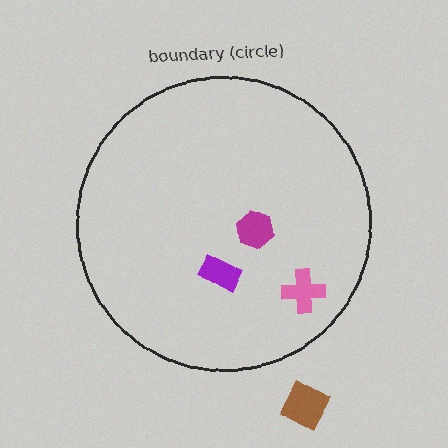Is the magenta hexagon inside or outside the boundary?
Inside.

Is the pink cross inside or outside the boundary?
Inside.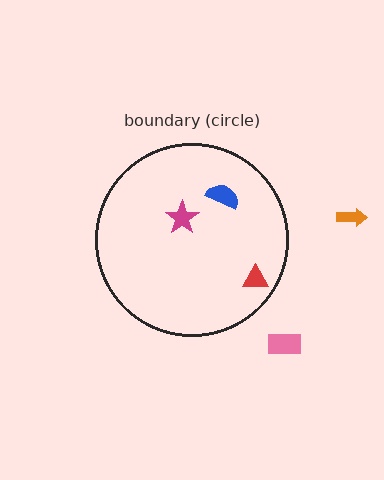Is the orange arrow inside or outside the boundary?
Outside.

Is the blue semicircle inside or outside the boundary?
Inside.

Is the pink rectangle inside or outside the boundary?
Outside.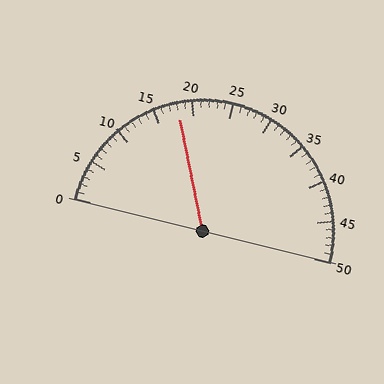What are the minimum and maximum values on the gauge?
The gauge ranges from 0 to 50.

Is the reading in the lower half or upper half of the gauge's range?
The reading is in the lower half of the range (0 to 50).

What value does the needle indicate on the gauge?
The needle indicates approximately 18.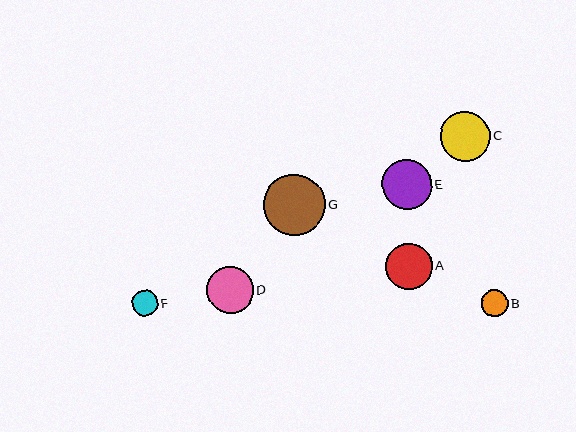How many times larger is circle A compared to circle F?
Circle A is approximately 1.8 times the size of circle F.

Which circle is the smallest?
Circle F is the smallest with a size of approximately 26 pixels.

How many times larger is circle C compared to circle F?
Circle C is approximately 1.9 times the size of circle F.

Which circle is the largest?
Circle G is the largest with a size of approximately 62 pixels.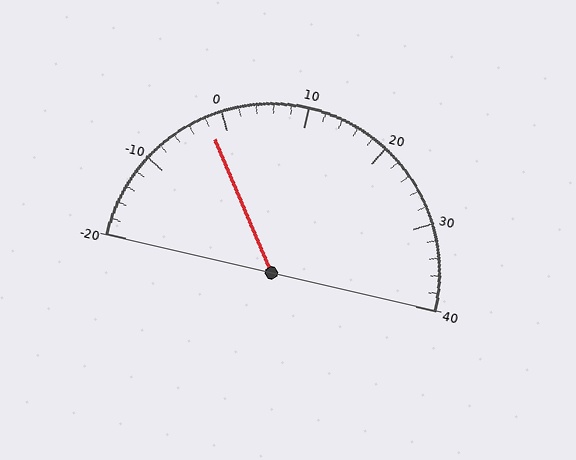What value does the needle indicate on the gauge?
The needle indicates approximately -2.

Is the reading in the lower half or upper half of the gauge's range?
The reading is in the lower half of the range (-20 to 40).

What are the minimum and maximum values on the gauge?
The gauge ranges from -20 to 40.